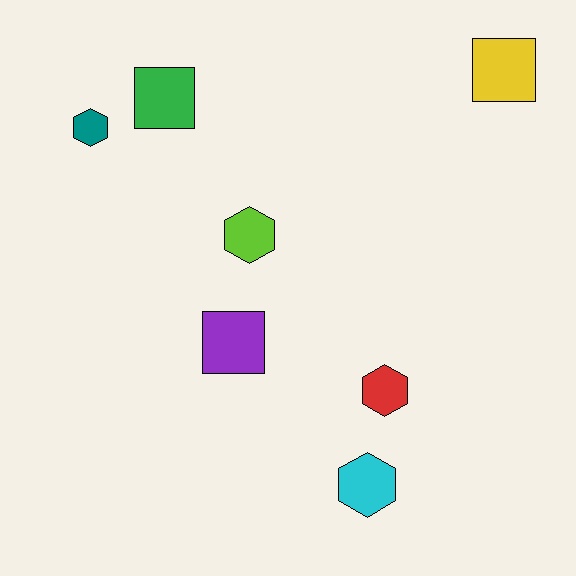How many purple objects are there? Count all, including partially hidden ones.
There is 1 purple object.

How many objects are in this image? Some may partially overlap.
There are 7 objects.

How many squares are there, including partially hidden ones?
There are 3 squares.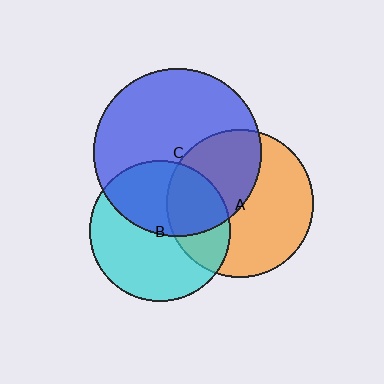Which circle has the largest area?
Circle C (blue).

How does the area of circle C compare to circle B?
Approximately 1.4 times.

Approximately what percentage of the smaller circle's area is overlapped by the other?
Approximately 45%.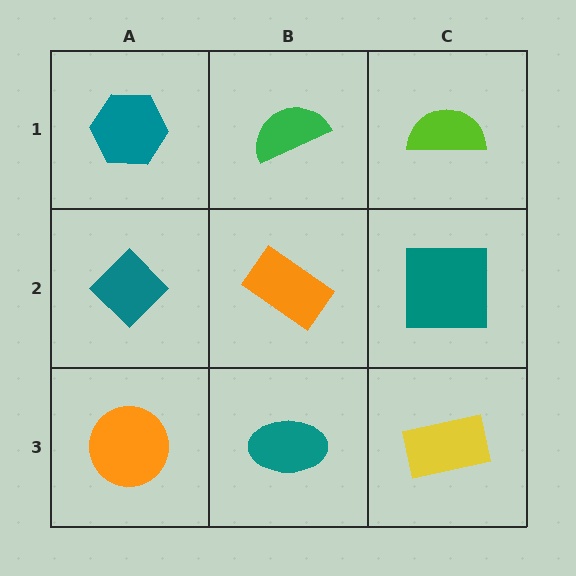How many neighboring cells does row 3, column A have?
2.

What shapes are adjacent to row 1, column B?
An orange rectangle (row 2, column B), a teal hexagon (row 1, column A), a lime semicircle (row 1, column C).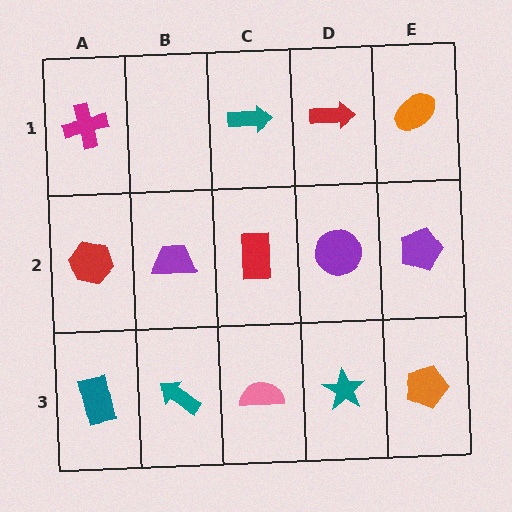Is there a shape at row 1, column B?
No, that cell is empty.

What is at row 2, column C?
A red rectangle.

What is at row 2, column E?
A purple pentagon.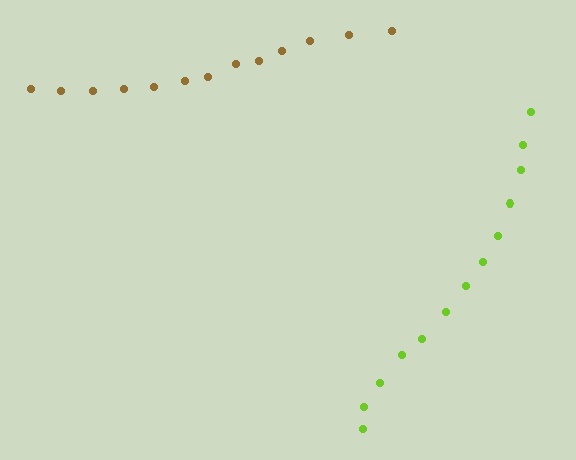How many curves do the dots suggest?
There are 2 distinct paths.